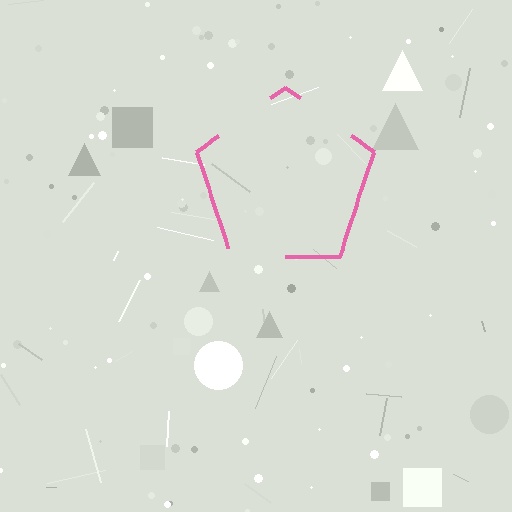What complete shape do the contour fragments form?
The contour fragments form a pentagon.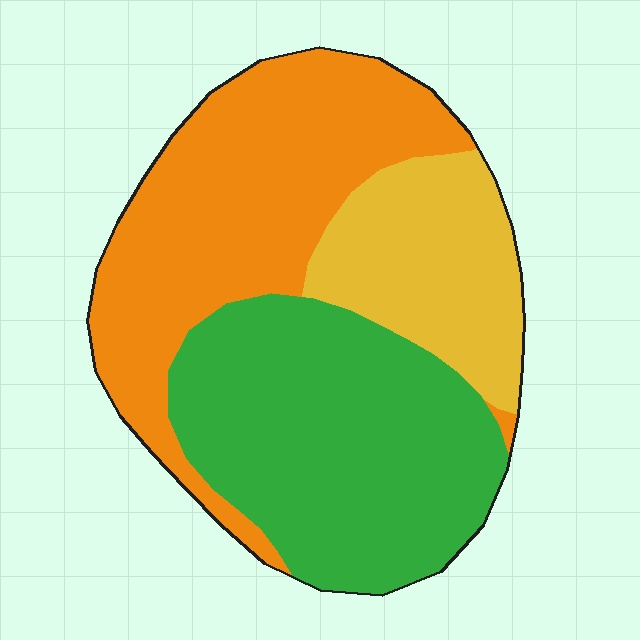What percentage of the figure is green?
Green takes up between a third and a half of the figure.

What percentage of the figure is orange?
Orange takes up about two fifths (2/5) of the figure.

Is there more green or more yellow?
Green.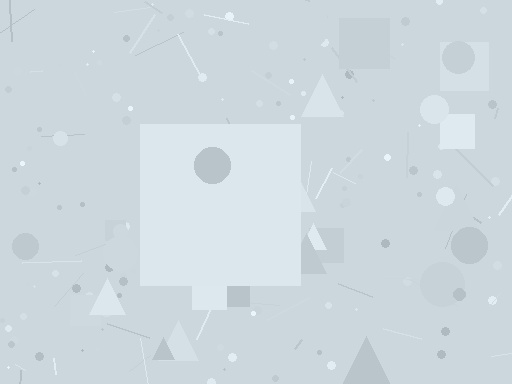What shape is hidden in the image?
A square is hidden in the image.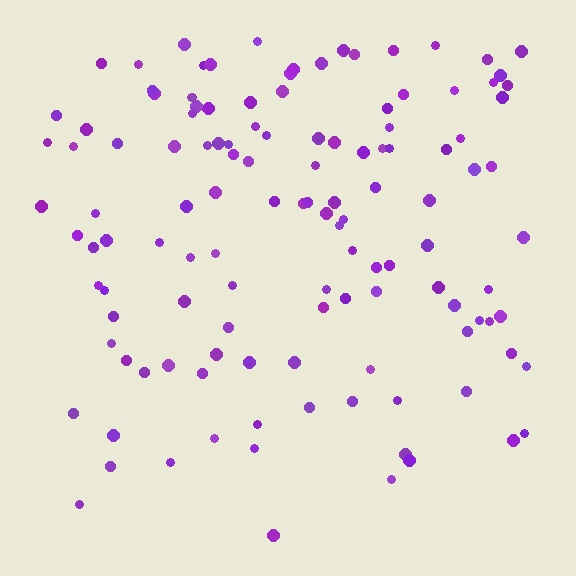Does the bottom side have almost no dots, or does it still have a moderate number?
Still a moderate number, just noticeably fewer than the top.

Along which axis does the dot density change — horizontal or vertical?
Vertical.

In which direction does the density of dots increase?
From bottom to top, with the top side densest.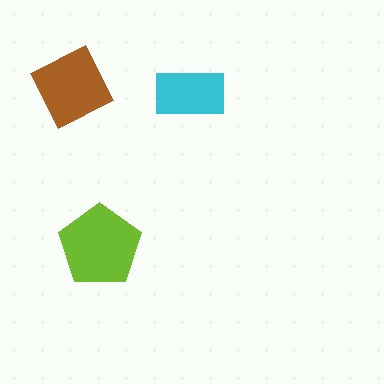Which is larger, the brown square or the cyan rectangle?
The brown square.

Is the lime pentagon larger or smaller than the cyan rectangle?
Larger.